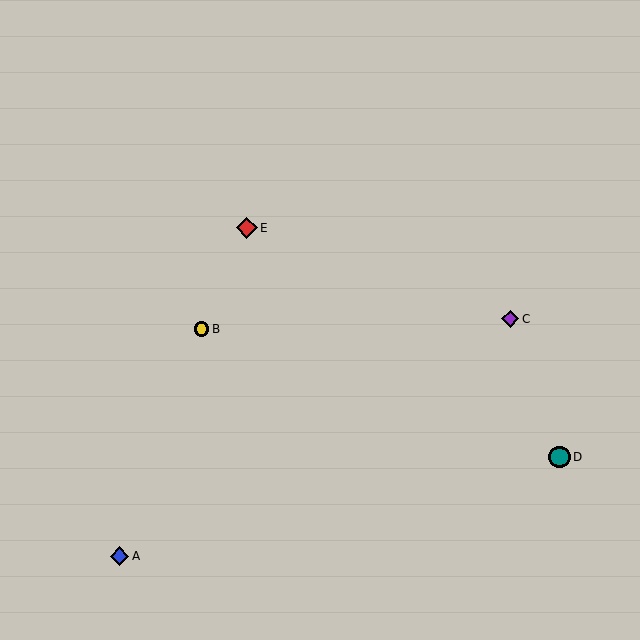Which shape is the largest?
The teal circle (labeled D) is the largest.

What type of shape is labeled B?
Shape B is a yellow circle.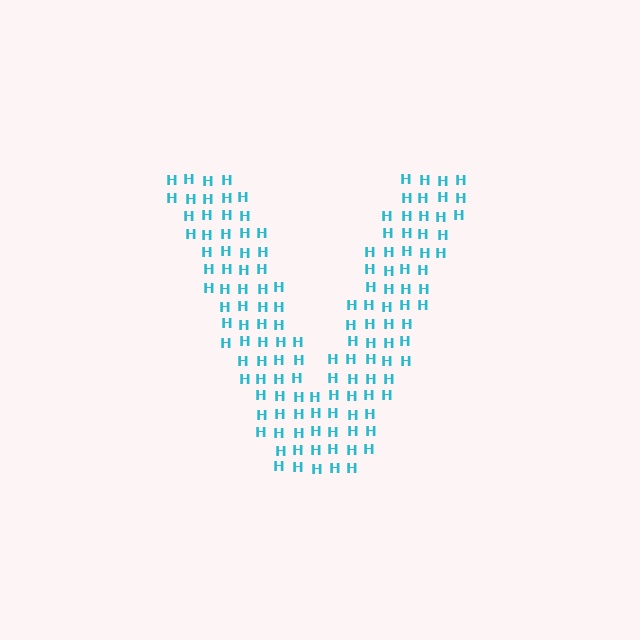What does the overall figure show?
The overall figure shows the letter V.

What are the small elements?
The small elements are letter H's.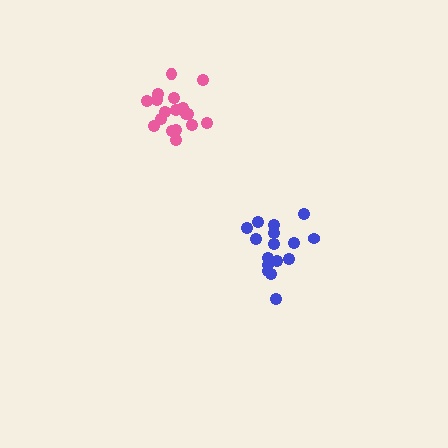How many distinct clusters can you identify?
There are 2 distinct clusters.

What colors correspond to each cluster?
The clusters are colored: blue, pink.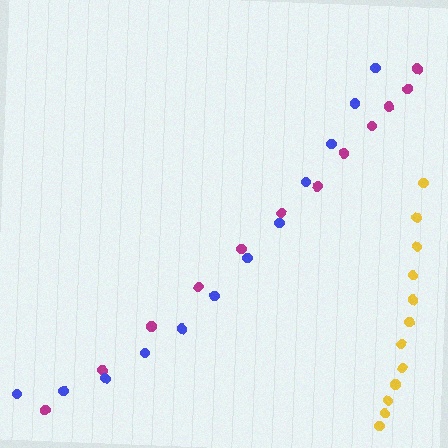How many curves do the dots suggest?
There are 3 distinct paths.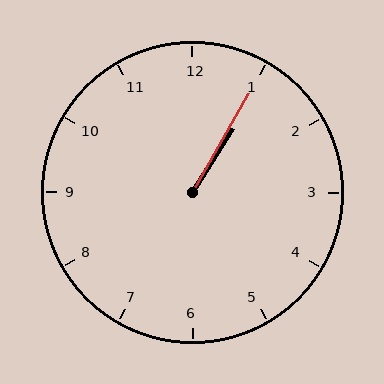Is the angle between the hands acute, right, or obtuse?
It is acute.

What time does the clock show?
1:05.